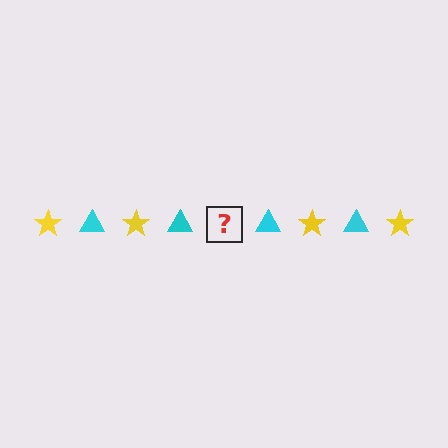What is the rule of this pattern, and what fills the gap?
The rule is that the pattern alternates between yellow star and cyan triangle. The gap should be filled with a yellow star.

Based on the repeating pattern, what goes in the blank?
The blank should be a yellow star.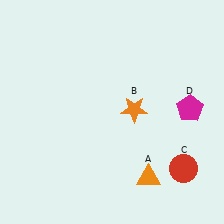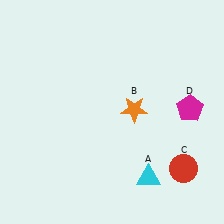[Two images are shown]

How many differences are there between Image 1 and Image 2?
There is 1 difference between the two images.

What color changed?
The triangle (A) changed from orange in Image 1 to cyan in Image 2.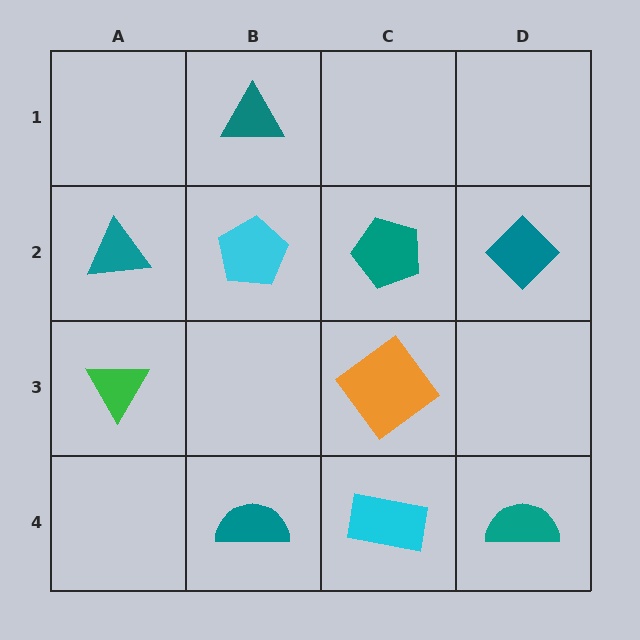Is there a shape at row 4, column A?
No, that cell is empty.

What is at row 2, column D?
A teal diamond.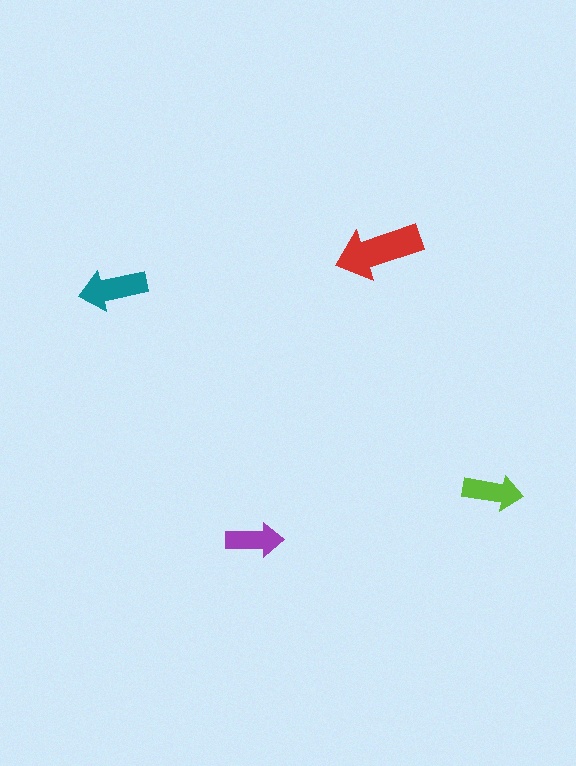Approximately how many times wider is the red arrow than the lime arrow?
About 1.5 times wider.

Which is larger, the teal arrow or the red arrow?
The red one.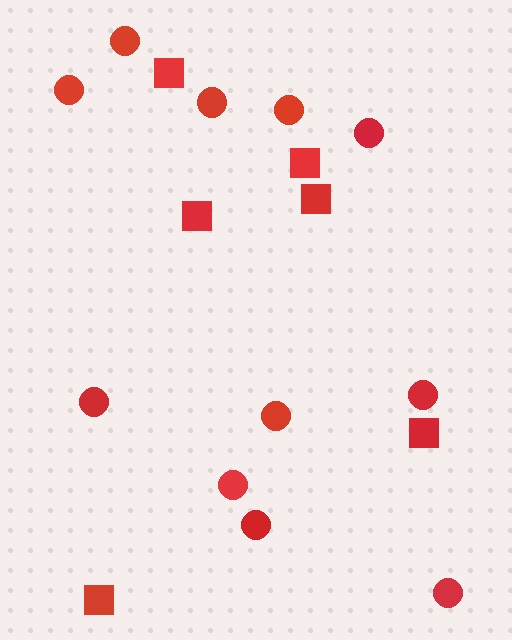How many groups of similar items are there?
There are 2 groups: one group of circles (11) and one group of squares (6).